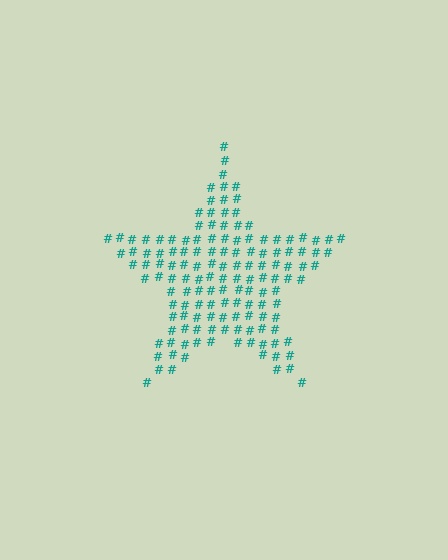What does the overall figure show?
The overall figure shows a star.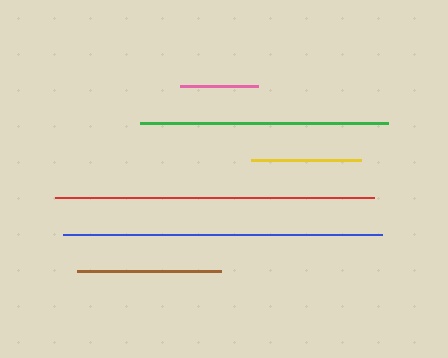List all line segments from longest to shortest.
From longest to shortest: blue, red, green, brown, yellow, pink.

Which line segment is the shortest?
The pink line is the shortest at approximately 78 pixels.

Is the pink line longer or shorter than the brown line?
The brown line is longer than the pink line.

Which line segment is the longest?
The blue line is the longest at approximately 319 pixels.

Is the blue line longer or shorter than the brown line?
The blue line is longer than the brown line.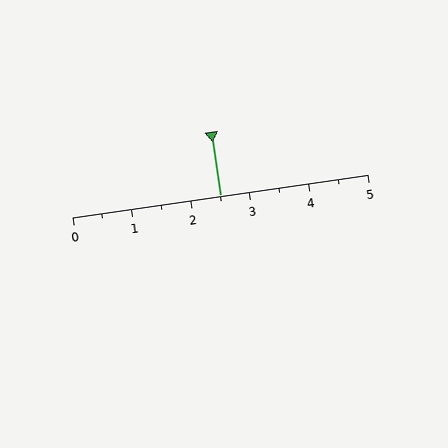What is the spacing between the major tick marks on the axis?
The major ticks are spaced 1 apart.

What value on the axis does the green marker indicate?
The marker indicates approximately 2.5.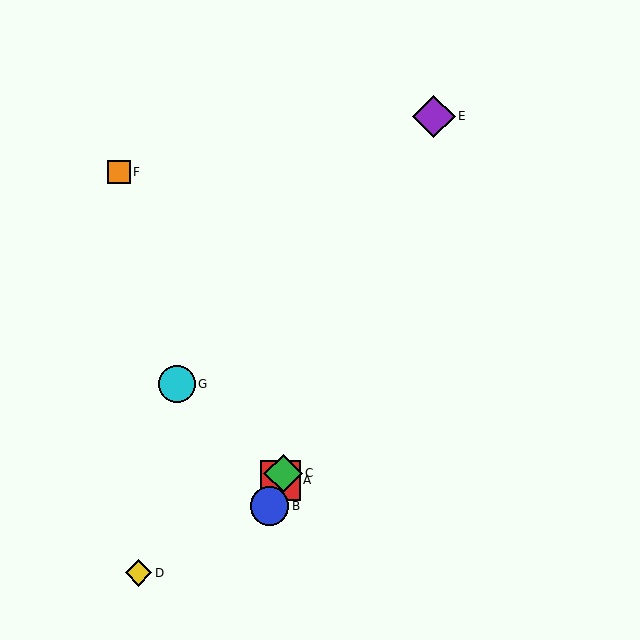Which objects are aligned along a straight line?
Objects A, B, C, E are aligned along a straight line.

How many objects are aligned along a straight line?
4 objects (A, B, C, E) are aligned along a straight line.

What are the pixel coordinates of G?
Object G is at (177, 384).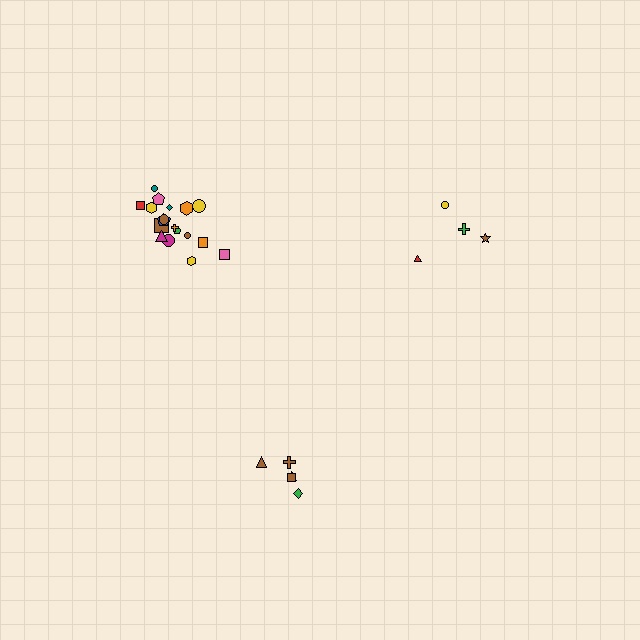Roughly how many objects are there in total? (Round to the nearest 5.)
Roughly 25 objects in total.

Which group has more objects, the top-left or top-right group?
The top-left group.